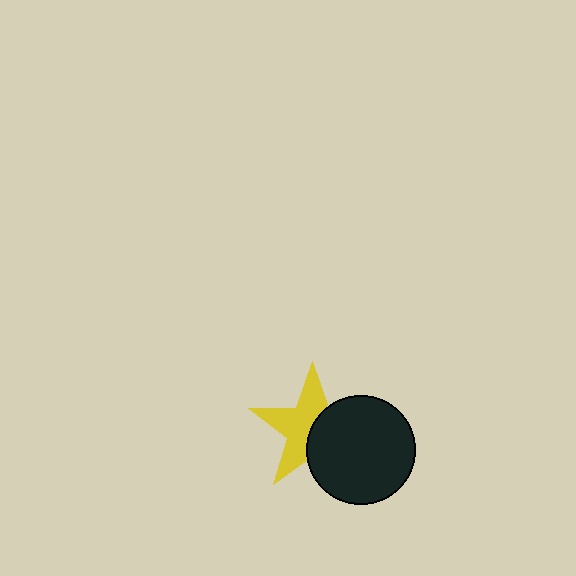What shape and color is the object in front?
The object in front is a black circle.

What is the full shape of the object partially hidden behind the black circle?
The partially hidden object is a yellow star.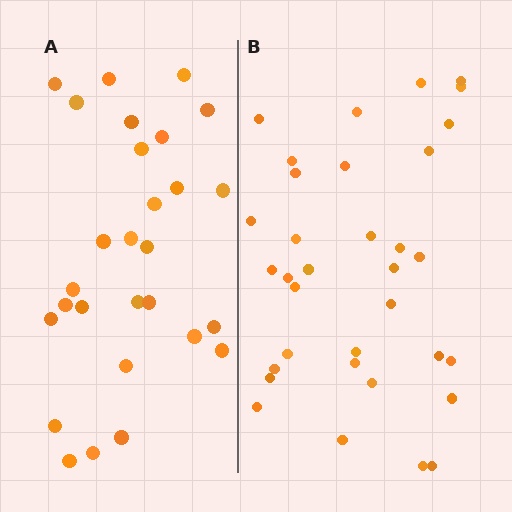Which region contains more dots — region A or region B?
Region B (the right region) has more dots.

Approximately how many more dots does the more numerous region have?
Region B has about 6 more dots than region A.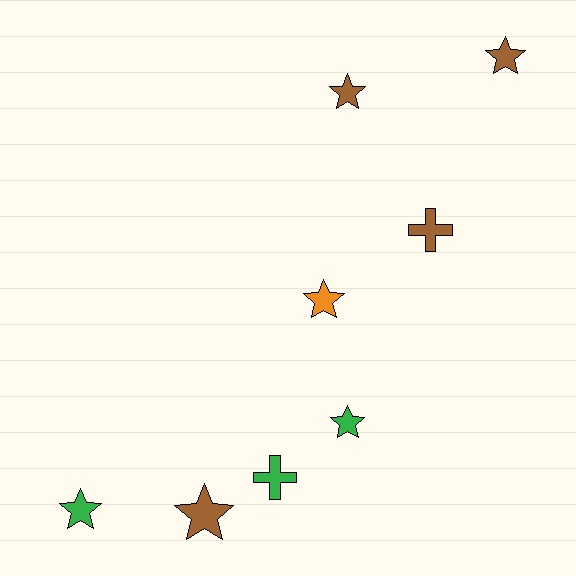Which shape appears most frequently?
Star, with 6 objects.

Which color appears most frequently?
Brown, with 4 objects.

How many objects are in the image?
There are 8 objects.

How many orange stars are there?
There is 1 orange star.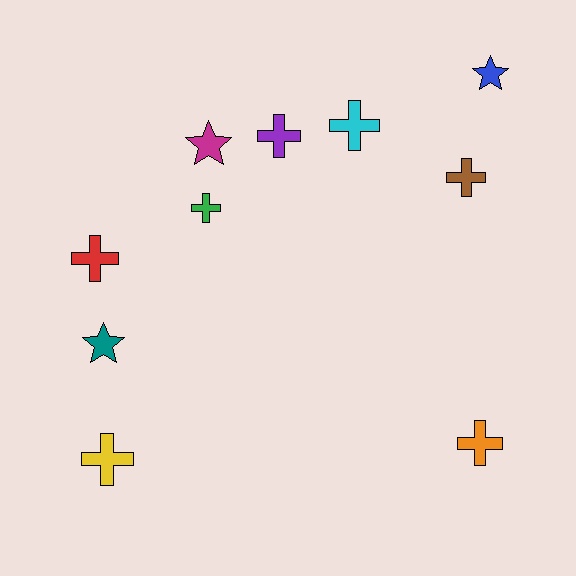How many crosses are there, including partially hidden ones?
There are 7 crosses.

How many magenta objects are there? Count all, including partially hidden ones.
There is 1 magenta object.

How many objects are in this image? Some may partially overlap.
There are 10 objects.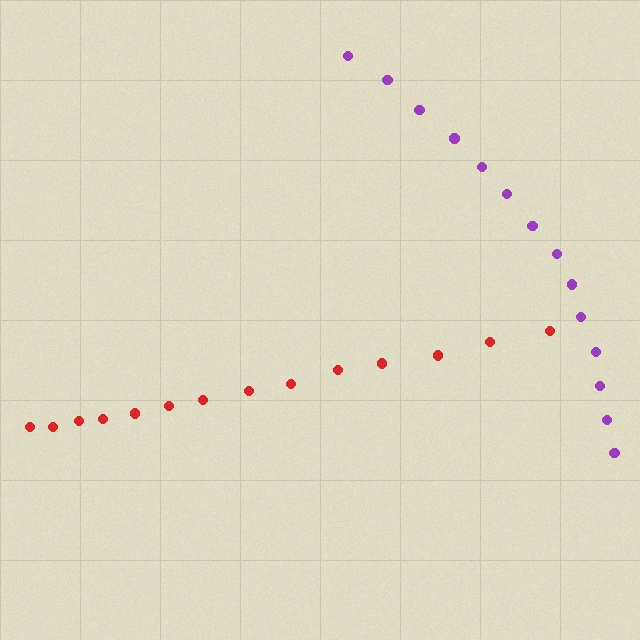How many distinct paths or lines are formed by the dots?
There are 2 distinct paths.